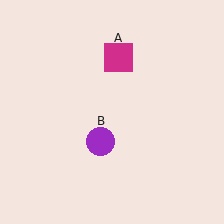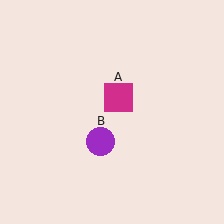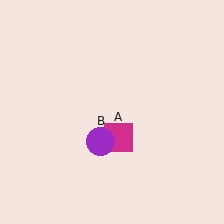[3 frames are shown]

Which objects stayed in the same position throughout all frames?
Purple circle (object B) remained stationary.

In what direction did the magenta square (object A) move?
The magenta square (object A) moved down.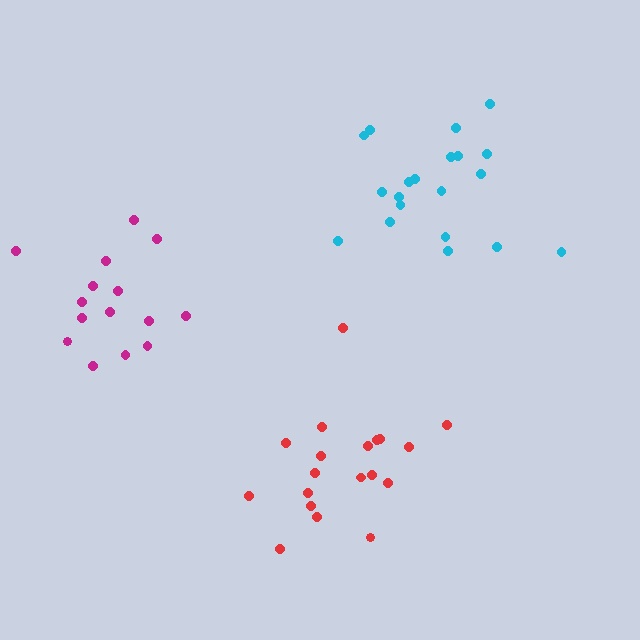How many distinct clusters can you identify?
There are 3 distinct clusters.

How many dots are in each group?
Group 1: 20 dots, Group 2: 15 dots, Group 3: 19 dots (54 total).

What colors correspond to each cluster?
The clusters are colored: cyan, magenta, red.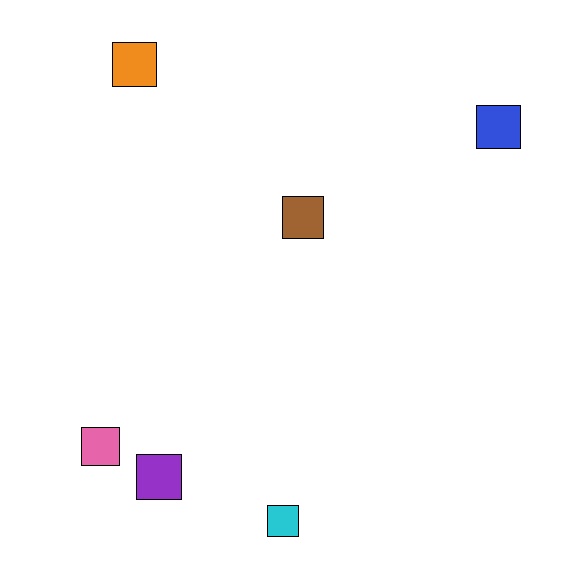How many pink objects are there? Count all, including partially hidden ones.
There is 1 pink object.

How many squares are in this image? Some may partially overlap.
There are 6 squares.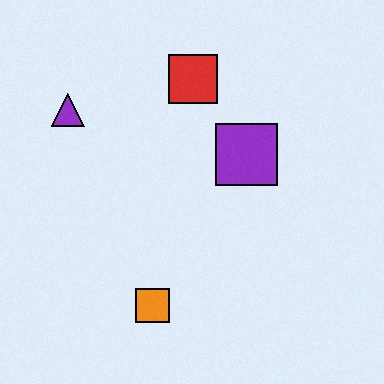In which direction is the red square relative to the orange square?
The red square is above the orange square.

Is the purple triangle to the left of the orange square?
Yes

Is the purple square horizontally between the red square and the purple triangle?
No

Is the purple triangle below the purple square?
No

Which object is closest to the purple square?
The red square is closest to the purple square.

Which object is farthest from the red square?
The orange square is farthest from the red square.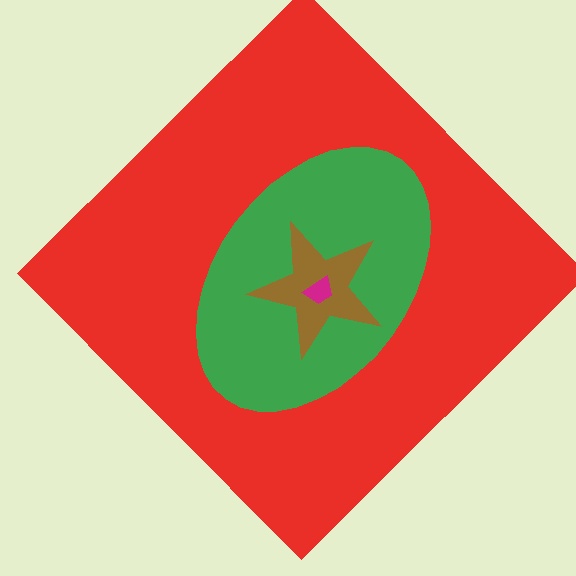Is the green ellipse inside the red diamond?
Yes.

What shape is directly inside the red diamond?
The green ellipse.